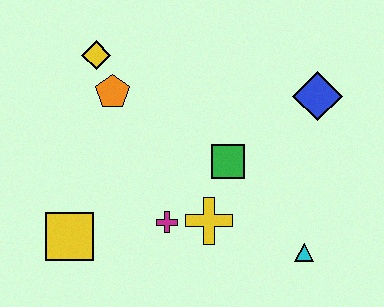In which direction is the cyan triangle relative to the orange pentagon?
The cyan triangle is to the right of the orange pentagon.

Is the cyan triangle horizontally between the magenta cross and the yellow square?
No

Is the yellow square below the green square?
Yes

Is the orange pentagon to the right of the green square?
No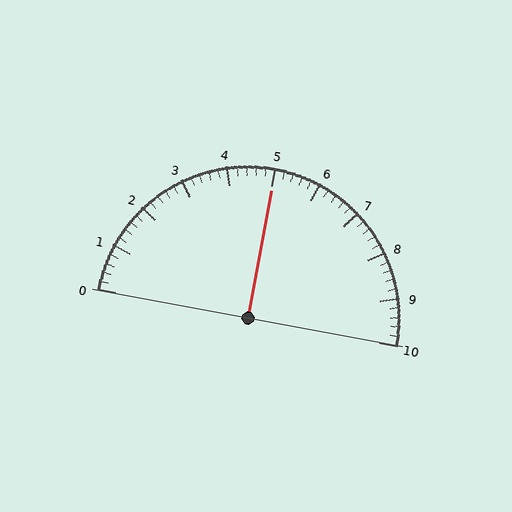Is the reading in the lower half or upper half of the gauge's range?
The reading is in the upper half of the range (0 to 10).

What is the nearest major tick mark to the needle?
The nearest major tick mark is 5.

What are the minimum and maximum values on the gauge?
The gauge ranges from 0 to 10.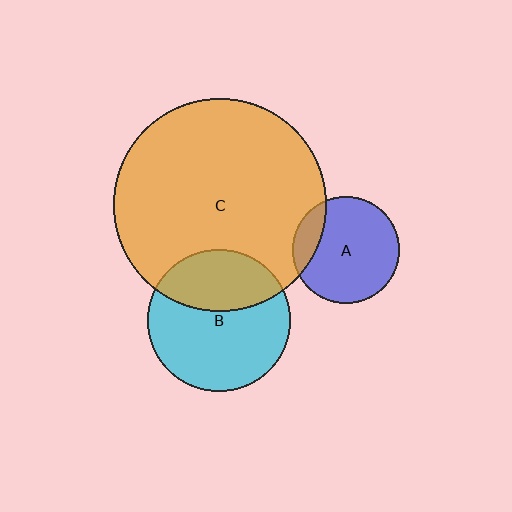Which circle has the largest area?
Circle C (orange).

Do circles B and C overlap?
Yes.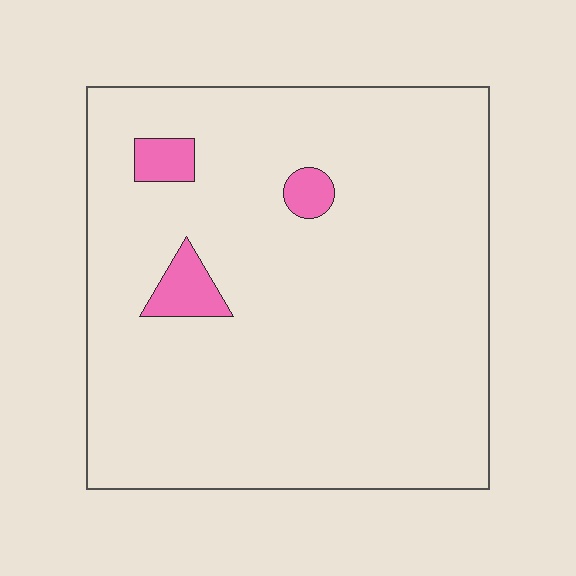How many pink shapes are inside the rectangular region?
3.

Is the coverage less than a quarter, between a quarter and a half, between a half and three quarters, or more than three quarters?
Less than a quarter.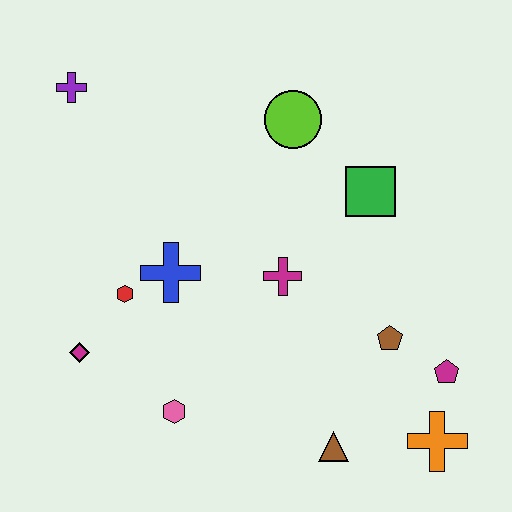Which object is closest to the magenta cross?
The blue cross is closest to the magenta cross.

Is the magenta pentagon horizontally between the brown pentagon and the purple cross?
No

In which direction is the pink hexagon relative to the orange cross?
The pink hexagon is to the left of the orange cross.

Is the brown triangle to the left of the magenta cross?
No